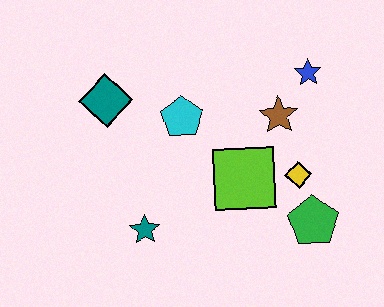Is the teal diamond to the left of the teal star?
Yes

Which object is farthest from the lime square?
The teal diamond is farthest from the lime square.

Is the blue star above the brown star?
Yes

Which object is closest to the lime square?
The yellow diamond is closest to the lime square.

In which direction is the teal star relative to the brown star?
The teal star is to the left of the brown star.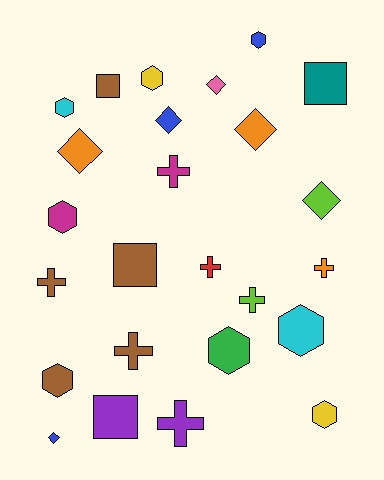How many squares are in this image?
There are 4 squares.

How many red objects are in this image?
There is 1 red object.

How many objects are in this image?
There are 25 objects.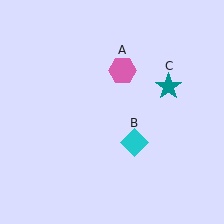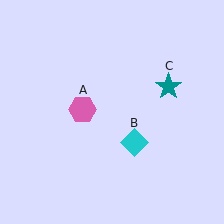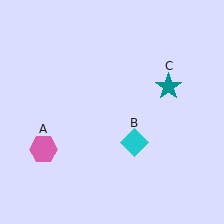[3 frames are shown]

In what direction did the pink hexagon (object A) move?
The pink hexagon (object A) moved down and to the left.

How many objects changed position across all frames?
1 object changed position: pink hexagon (object A).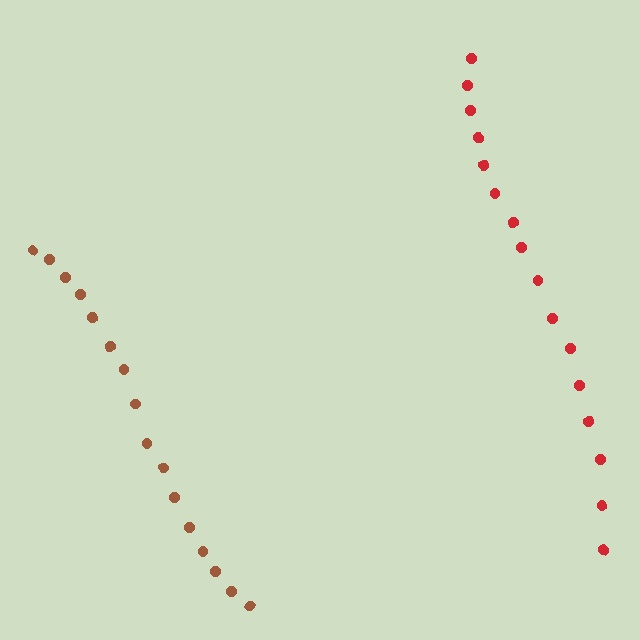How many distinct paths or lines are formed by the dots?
There are 2 distinct paths.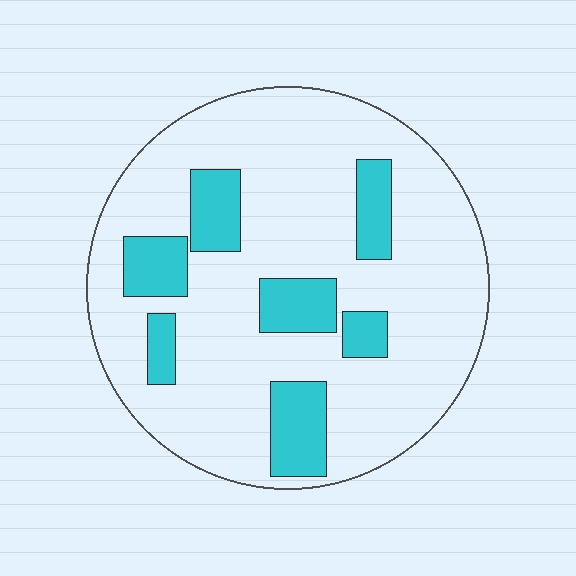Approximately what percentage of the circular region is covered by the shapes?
Approximately 20%.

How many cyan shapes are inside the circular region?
7.